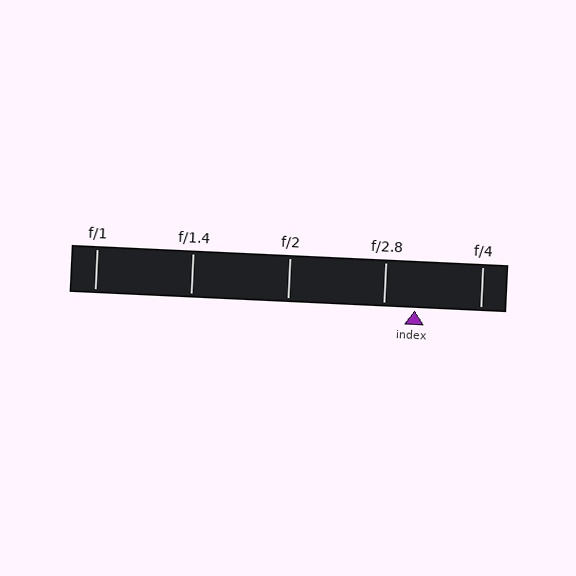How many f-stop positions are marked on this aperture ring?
There are 5 f-stop positions marked.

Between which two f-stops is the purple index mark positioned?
The index mark is between f/2.8 and f/4.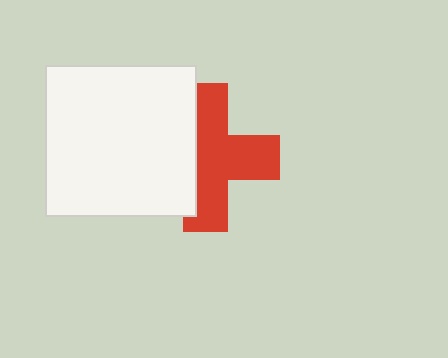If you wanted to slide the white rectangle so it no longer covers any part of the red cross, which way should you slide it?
Slide it left — that is the most direct way to separate the two shapes.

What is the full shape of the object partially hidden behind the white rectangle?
The partially hidden object is a red cross.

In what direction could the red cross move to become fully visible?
The red cross could move right. That would shift it out from behind the white rectangle entirely.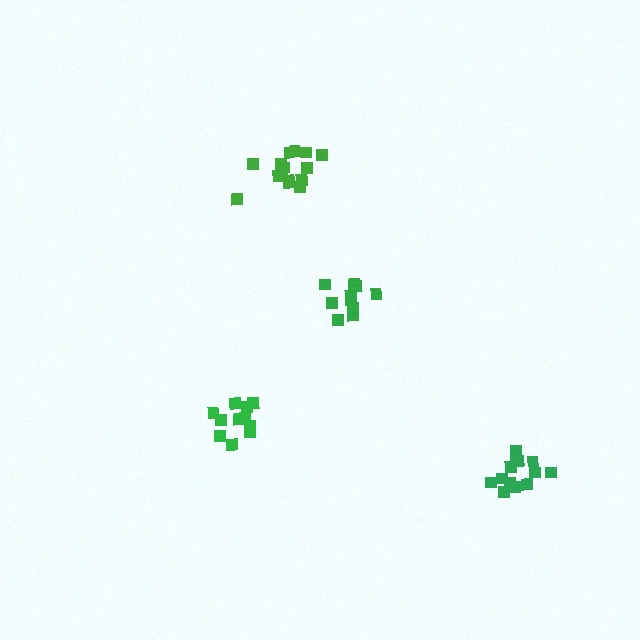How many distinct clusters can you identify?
There are 4 distinct clusters.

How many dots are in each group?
Group 1: 11 dots, Group 2: 10 dots, Group 3: 15 dots, Group 4: 13 dots (49 total).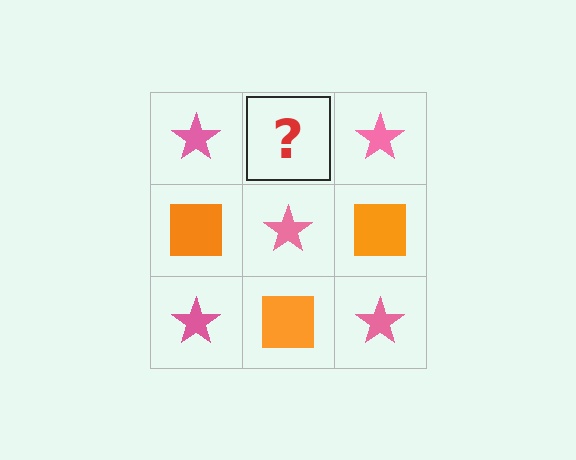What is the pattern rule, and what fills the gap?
The rule is that it alternates pink star and orange square in a checkerboard pattern. The gap should be filled with an orange square.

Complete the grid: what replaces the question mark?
The question mark should be replaced with an orange square.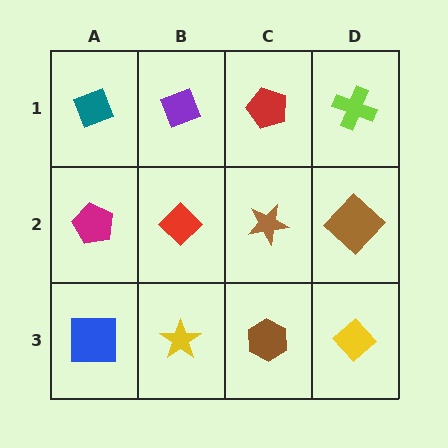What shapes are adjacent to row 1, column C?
A brown star (row 2, column C), a purple diamond (row 1, column B), a lime cross (row 1, column D).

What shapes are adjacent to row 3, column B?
A red diamond (row 2, column B), a blue square (row 3, column A), a brown hexagon (row 3, column C).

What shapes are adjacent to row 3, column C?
A brown star (row 2, column C), a yellow star (row 3, column B), a yellow diamond (row 3, column D).